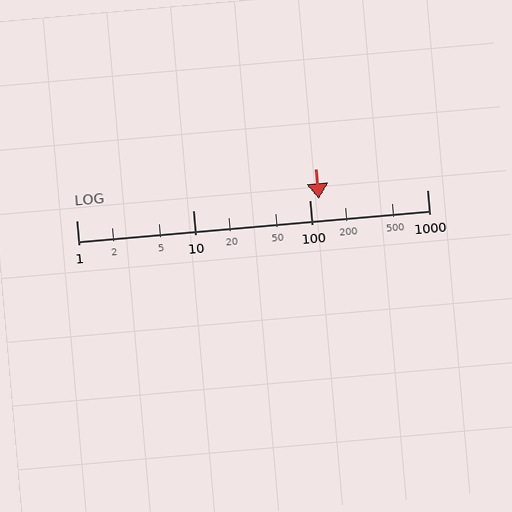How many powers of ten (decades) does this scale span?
The scale spans 3 decades, from 1 to 1000.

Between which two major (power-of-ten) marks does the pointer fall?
The pointer is between 100 and 1000.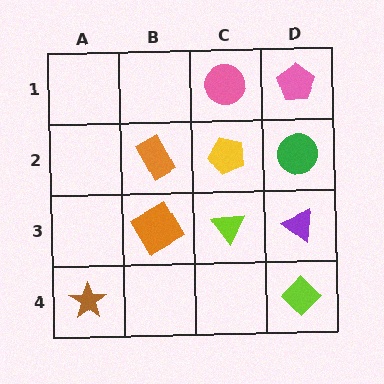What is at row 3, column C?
A lime triangle.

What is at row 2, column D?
A green circle.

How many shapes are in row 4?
2 shapes.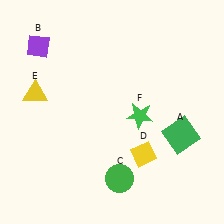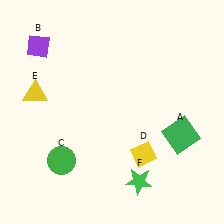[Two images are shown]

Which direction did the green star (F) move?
The green star (F) moved down.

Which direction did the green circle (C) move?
The green circle (C) moved left.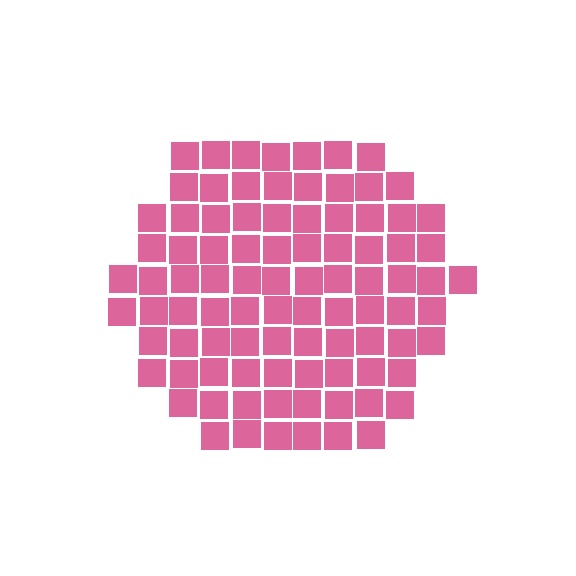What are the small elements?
The small elements are squares.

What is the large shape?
The large shape is a hexagon.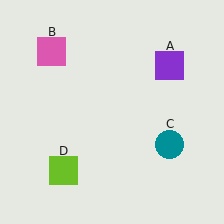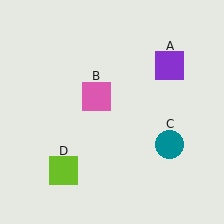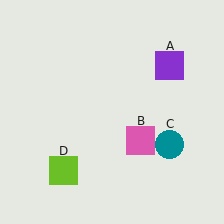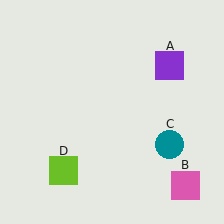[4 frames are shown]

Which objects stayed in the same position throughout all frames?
Purple square (object A) and teal circle (object C) and lime square (object D) remained stationary.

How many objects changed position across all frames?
1 object changed position: pink square (object B).